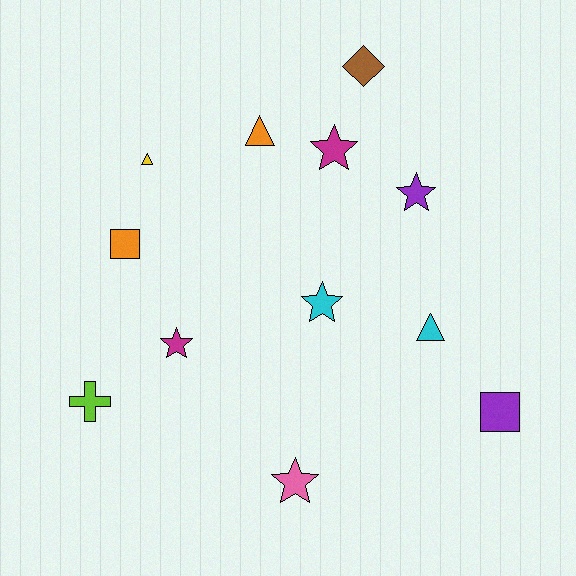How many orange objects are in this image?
There are 2 orange objects.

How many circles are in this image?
There are no circles.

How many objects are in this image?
There are 12 objects.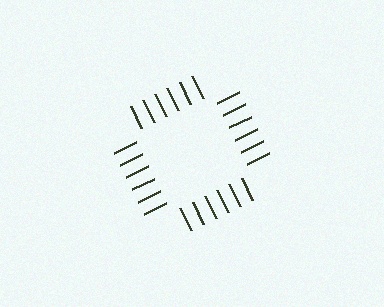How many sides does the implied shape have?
4 sides — the line-ends trace a square.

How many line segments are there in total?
24 — 6 along each of the 4 edges.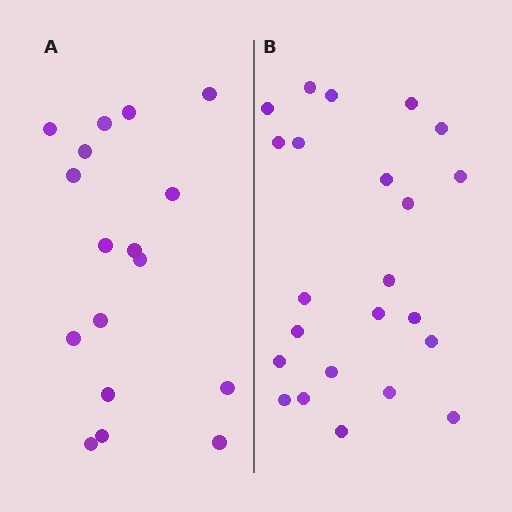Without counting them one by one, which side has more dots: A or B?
Region B (the right region) has more dots.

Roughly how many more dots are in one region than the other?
Region B has about 6 more dots than region A.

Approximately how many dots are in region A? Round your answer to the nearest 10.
About 20 dots. (The exact count is 17, which rounds to 20.)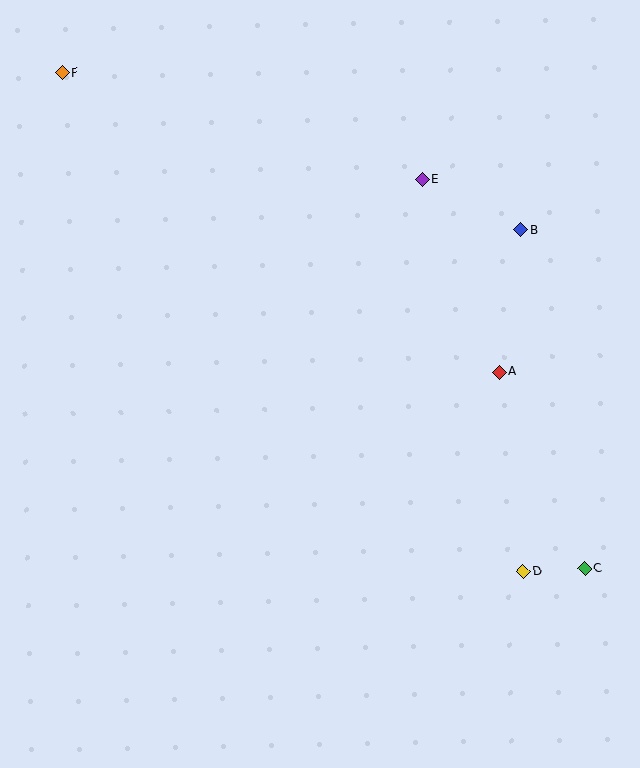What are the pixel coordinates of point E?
Point E is at (423, 179).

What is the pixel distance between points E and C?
The distance between E and C is 422 pixels.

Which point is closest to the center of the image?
Point A at (499, 372) is closest to the center.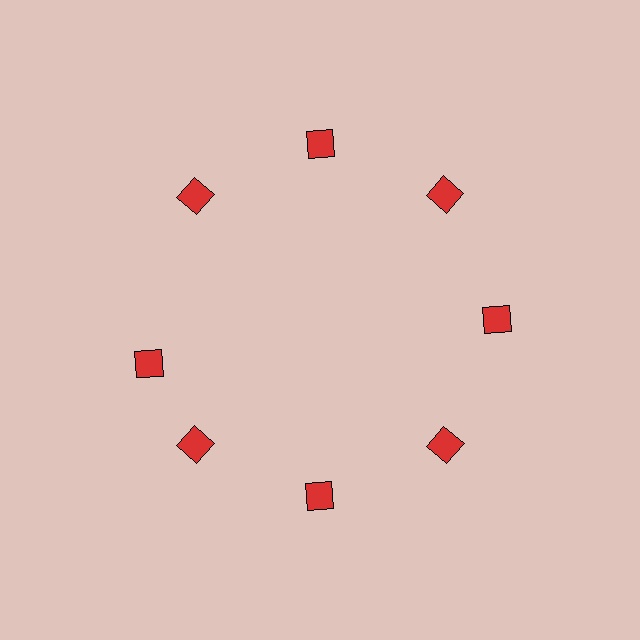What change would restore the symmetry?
The symmetry would be restored by rotating it back into even spacing with its neighbors so that all 8 squares sit at equal angles and equal distance from the center.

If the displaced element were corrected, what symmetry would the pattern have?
It would have 8-fold rotational symmetry — the pattern would map onto itself every 45 degrees.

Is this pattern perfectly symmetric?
No. The 8 red squares are arranged in a ring, but one element near the 9 o'clock position is rotated out of alignment along the ring, breaking the 8-fold rotational symmetry.